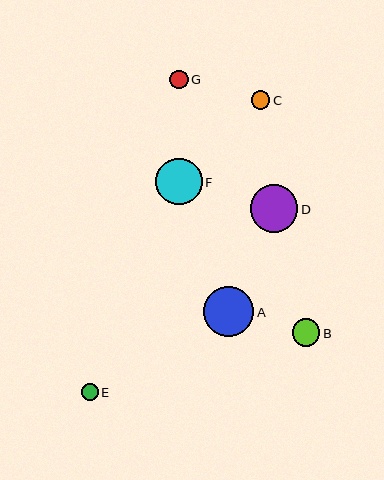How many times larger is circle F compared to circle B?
Circle F is approximately 1.7 times the size of circle B.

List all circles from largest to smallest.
From largest to smallest: A, D, F, B, G, C, E.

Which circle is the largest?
Circle A is the largest with a size of approximately 50 pixels.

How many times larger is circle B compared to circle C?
Circle B is approximately 1.5 times the size of circle C.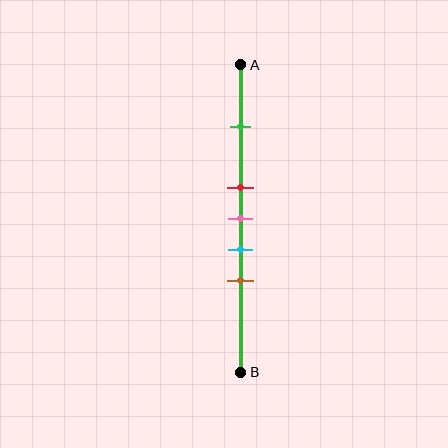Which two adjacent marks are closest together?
The red and pink marks are the closest adjacent pair.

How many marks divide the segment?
There are 5 marks dividing the segment.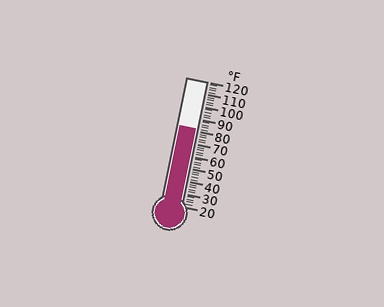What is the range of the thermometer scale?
The thermometer scale ranges from 20°F to 120°F.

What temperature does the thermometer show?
The thermometer shows approximately 82°F.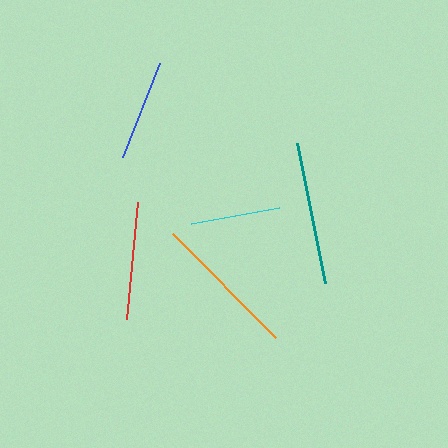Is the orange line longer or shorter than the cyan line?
The orange line is longer than the cyan line.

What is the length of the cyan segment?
The cyan segment is approximately 89 pixels long.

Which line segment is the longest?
The orange line is the longest at approximately 146 pixels.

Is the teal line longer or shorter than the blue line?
The teal line is longer than the blue line.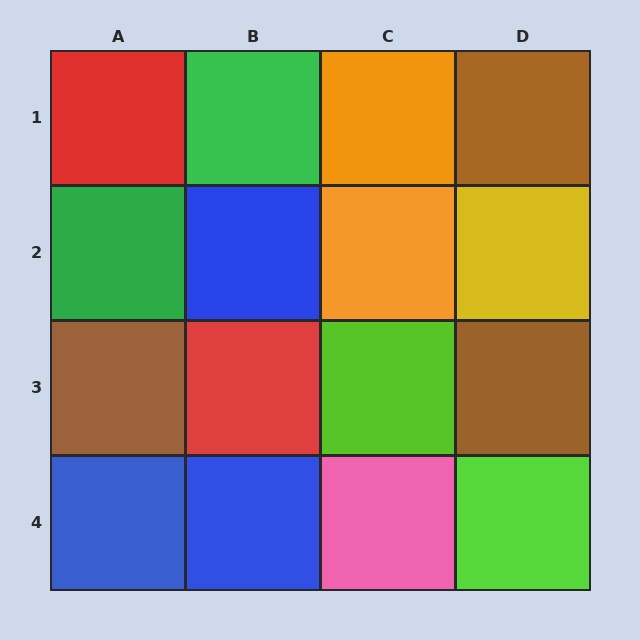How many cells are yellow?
1 cell is yellow.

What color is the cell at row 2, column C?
Orange.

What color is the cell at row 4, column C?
Pink.